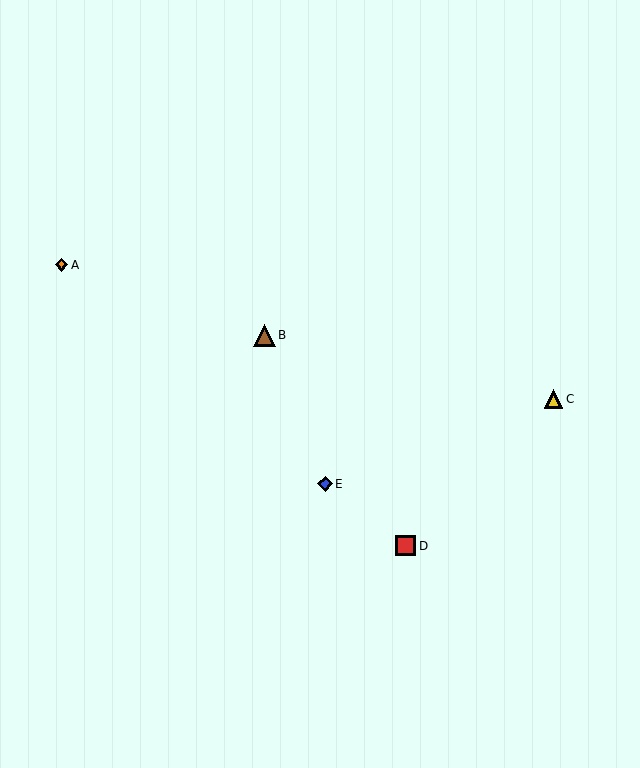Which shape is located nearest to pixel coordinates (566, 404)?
The yellow triangle (labeled C) at (553, 399) is nearest to that location.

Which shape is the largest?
The brown triangle (labeled B) is the largest.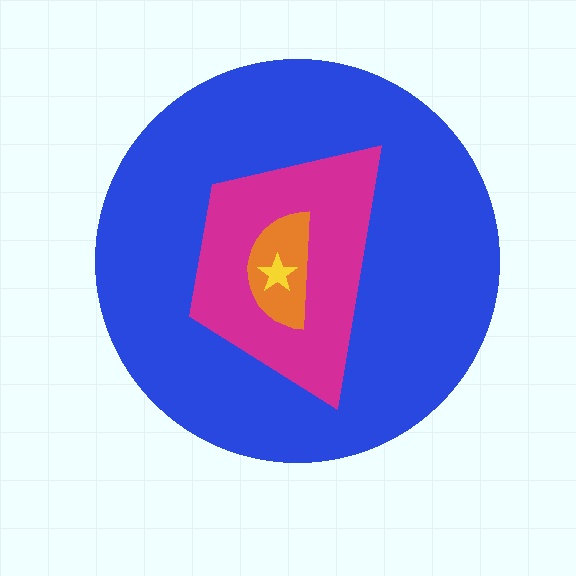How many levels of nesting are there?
4.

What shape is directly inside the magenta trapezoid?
The orange semicircle.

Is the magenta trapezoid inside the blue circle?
Yes.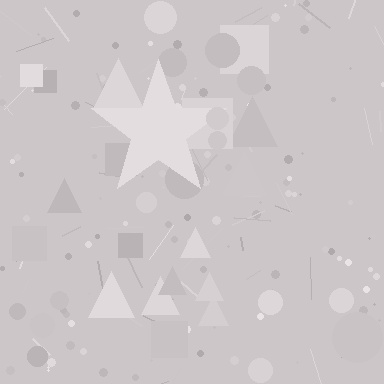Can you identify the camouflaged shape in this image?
The camouflaged shape is a star.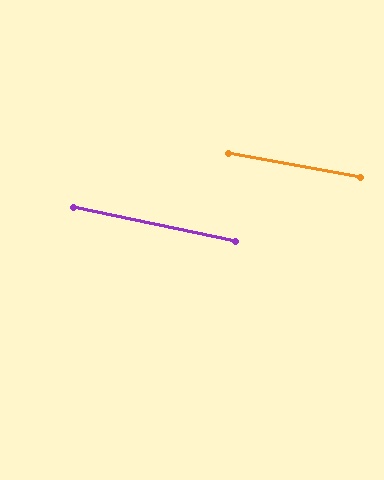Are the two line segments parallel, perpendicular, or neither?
Parallel — their directions differ by only 1.4°.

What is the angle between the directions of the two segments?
Approximately 1 degree.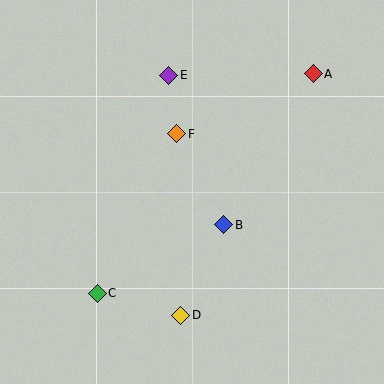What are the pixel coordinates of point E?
Point E is at (169, 75).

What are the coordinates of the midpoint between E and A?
The midpoint between E and A is at (241, 74).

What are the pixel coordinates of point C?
Point C is at (97, 293).